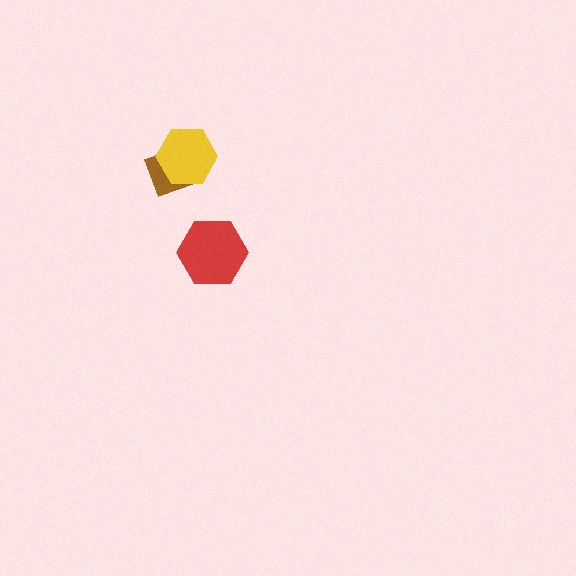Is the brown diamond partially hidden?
Yes, it is partially covered by another shape.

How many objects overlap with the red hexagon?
0 objects overlap with the red hexagon.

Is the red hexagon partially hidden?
No, no other shape covers it.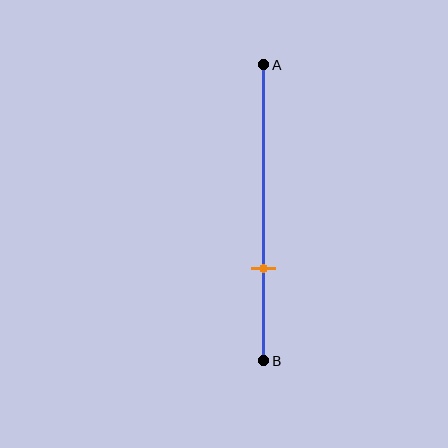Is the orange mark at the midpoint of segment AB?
No, the mark is at about 70% from A, not at the 50% midpoint.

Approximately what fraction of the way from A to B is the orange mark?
The orange mark is approximately 70% of the way from A to B.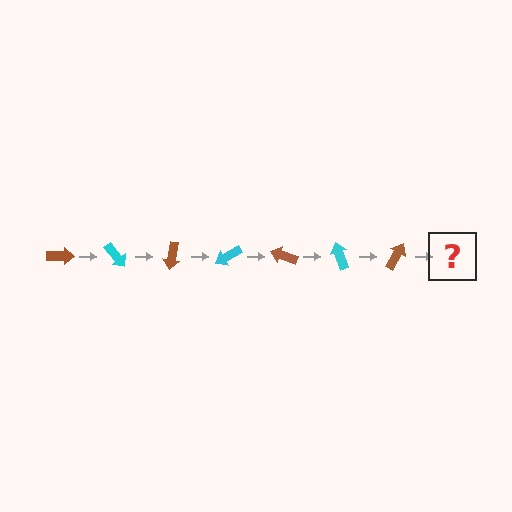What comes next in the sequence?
The next element should be a cyan arrow, rotated 350 degrees from the start.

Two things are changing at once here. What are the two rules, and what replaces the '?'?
The two rules are that it rotates 50 degrees each step and the color cycles through brown and cyan. The '?' should be a cyan arrow, rotated 350 degrees from the start.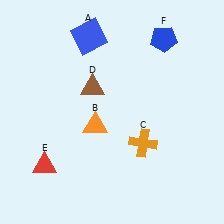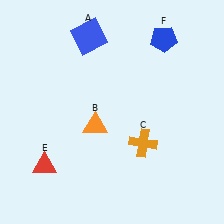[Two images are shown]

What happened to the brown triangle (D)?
The brown triangle (D) was removed in Image 2. It was in the top-left area of Image 1.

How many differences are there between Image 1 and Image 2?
There is 1 difference between the two images.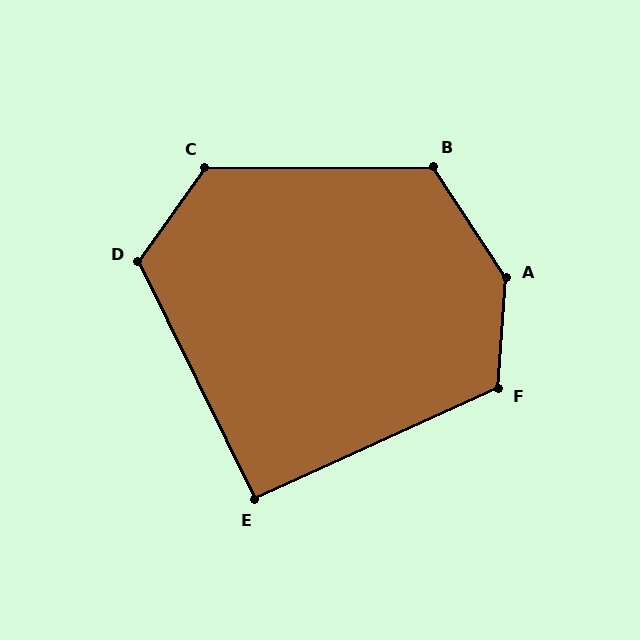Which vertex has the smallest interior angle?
E, at approximately 92 degrees.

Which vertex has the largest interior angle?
A, at approximately 143 degrees.